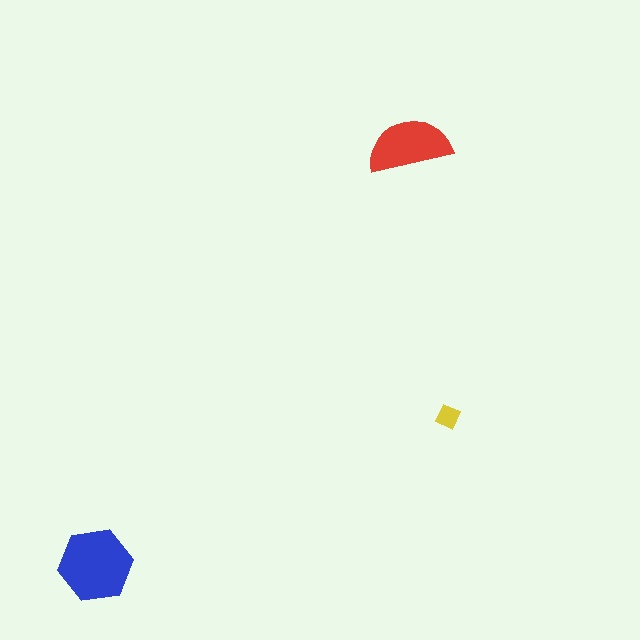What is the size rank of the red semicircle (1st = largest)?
2nd.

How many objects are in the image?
There are 3 objects in the image.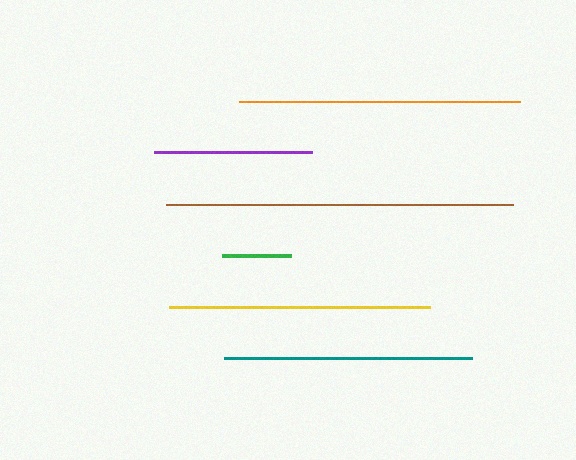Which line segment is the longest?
The brown line is the longest at approximately 347 pixels.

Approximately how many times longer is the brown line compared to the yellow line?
The brown line is approximately 1.3 times the length of the yellow line.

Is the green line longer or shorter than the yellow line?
The yellow line is longer than the green line.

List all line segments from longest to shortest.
From longest to shortest: brown, orange, yellow, teal, purple, green.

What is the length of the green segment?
The green segment is approximately 69 pixels long.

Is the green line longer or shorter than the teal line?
The teal line is longer than the green line.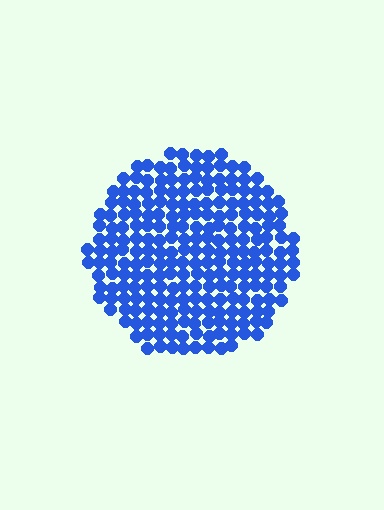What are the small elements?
The small elements are circles.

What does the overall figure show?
The overall figure shows a circle.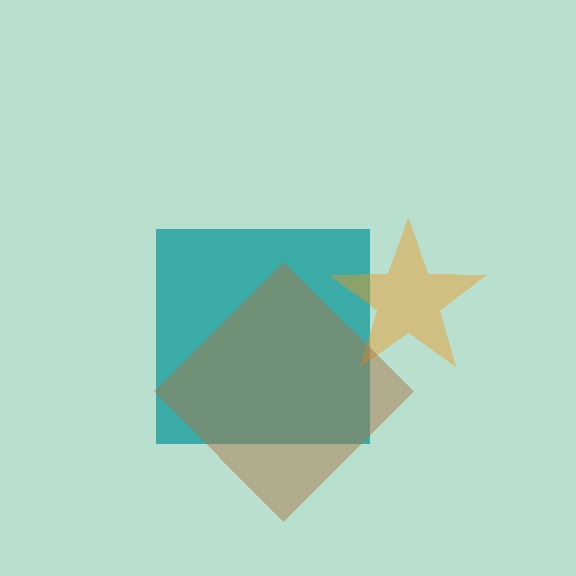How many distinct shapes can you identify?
There are 3 distinct shapes: a teal square, an orange star, a brown diamond.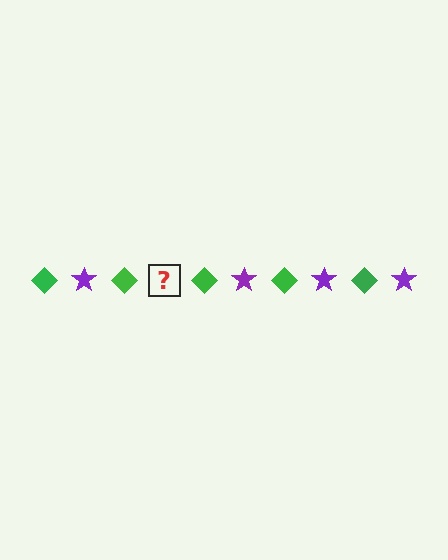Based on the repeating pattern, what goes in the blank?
The blank should be a purple star.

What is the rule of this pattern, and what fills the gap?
The rule is that the pattern alternates between green diamond and purple star. The gap should be filled with a purple star.